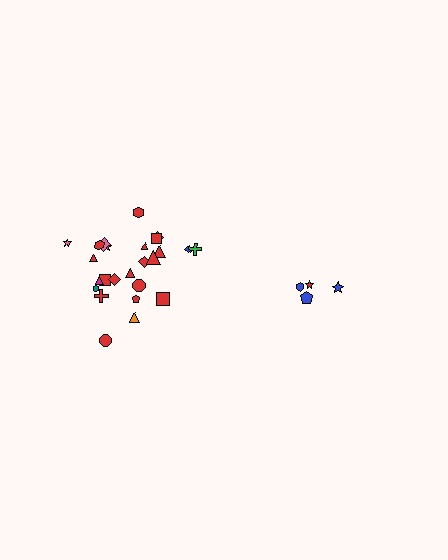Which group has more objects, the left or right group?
The left group.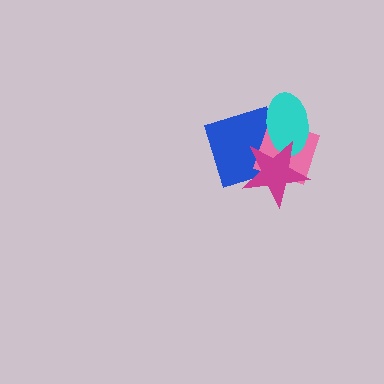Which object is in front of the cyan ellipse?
The magenta star is in front of the cyan ellipse.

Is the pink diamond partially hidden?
Yes, it is partially covered by another shape.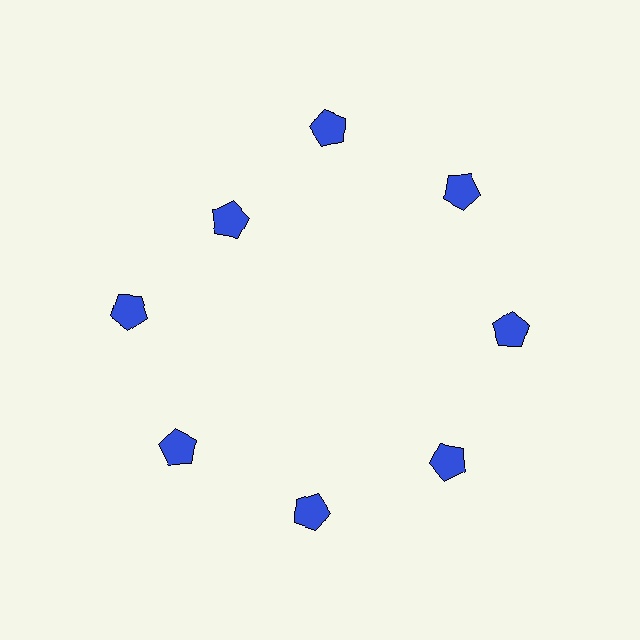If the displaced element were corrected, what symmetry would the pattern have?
It would have 8-fold rotational symmetry — the pattern would map onto itself every 45 degrees.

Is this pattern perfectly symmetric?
No. The 8 blue pentagons are arranged in a ring, but one element near the 10 o'clock position is pulled inward toward the center, breaking the 8-fold rotational symmetry.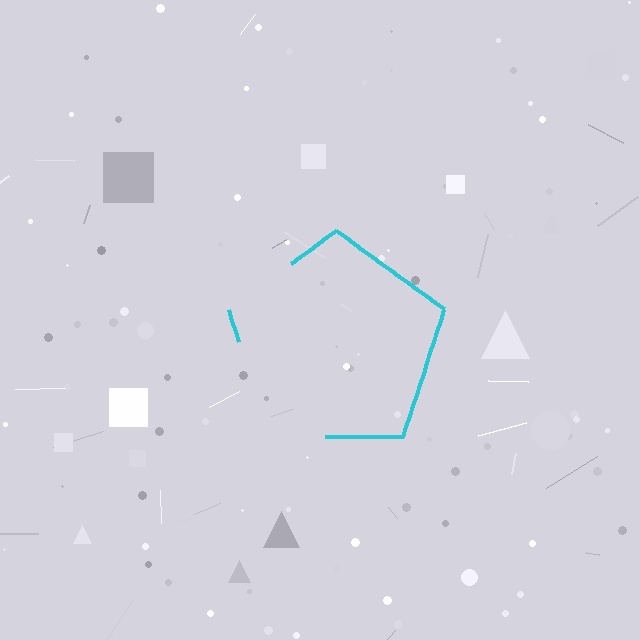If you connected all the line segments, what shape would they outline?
They would outline a pentagon.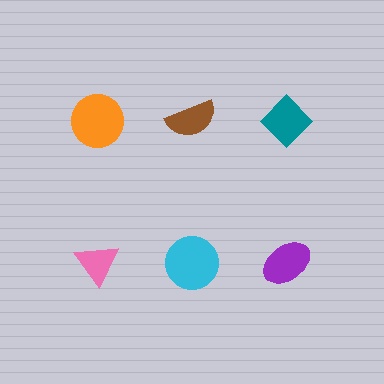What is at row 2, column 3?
A purple ellipse.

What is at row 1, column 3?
A teal diamond.